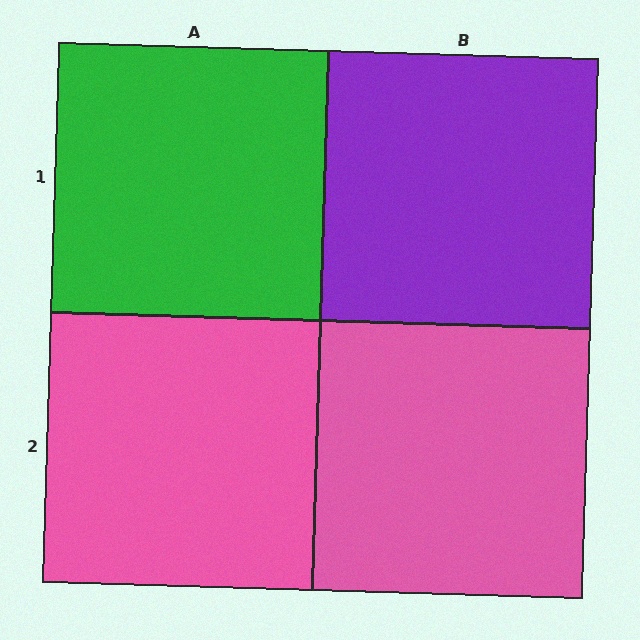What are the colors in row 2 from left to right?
Pink, pink.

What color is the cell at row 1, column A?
Green.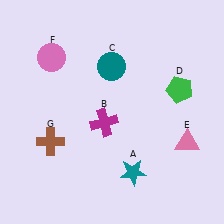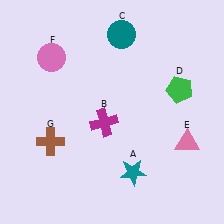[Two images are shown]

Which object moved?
The teal circle (C) moved up.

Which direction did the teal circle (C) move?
The teal circle (C) moved up.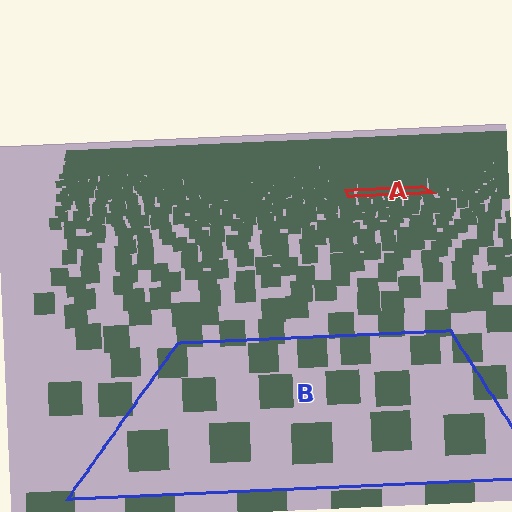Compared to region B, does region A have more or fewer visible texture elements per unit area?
Region A has more texture elements per unit area — they are packed more densely because it is farther away.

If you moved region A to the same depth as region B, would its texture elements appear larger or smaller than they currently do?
They would appear larger. At a closer depth, the same texture elements are projected at a bigger on-screen size.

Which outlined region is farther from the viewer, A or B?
Region A is farther from the viewer — the texture elements inside it appear smaller and more densely packed.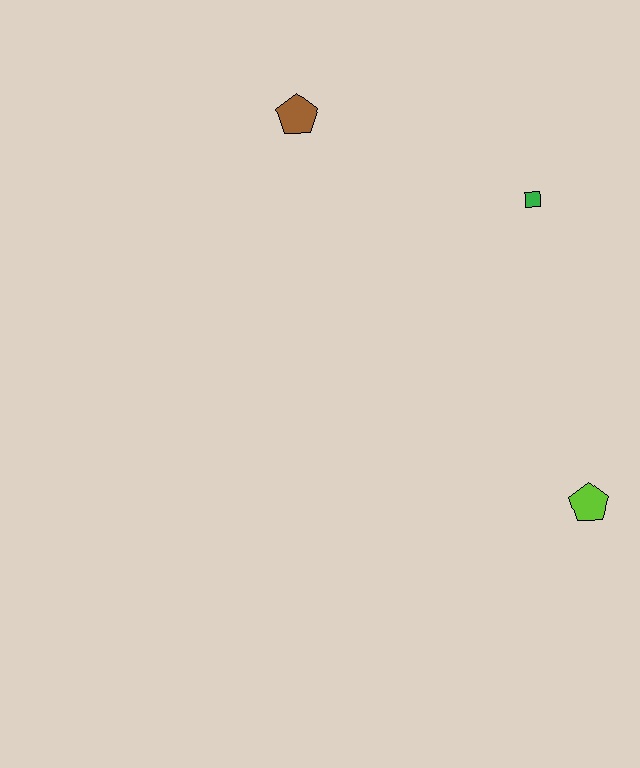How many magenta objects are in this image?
There are no magenta objects.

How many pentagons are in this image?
There are 2 pentagons.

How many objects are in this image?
There are 3 objects.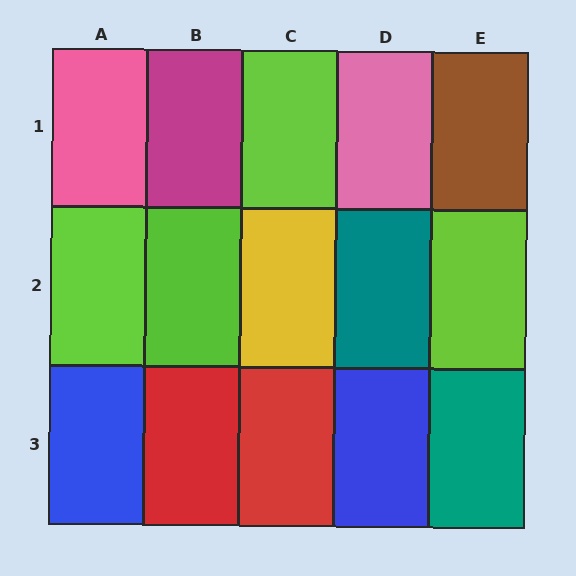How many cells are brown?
1 cell is brown.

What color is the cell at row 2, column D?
Teal.